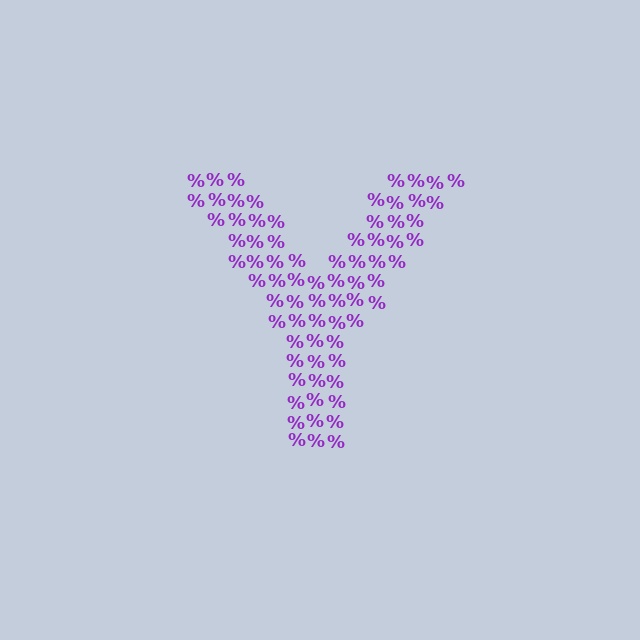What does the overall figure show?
The overall figure shows the letter Y.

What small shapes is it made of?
It is made of small percent signs.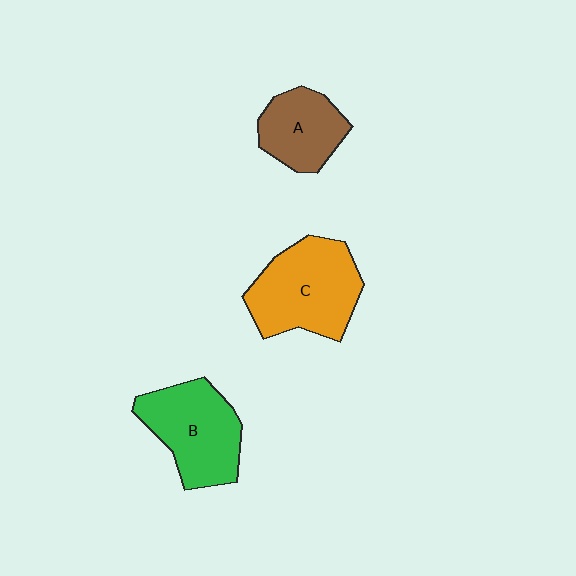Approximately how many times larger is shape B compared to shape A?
Approximately 1.4 times.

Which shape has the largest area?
Shape C (orange).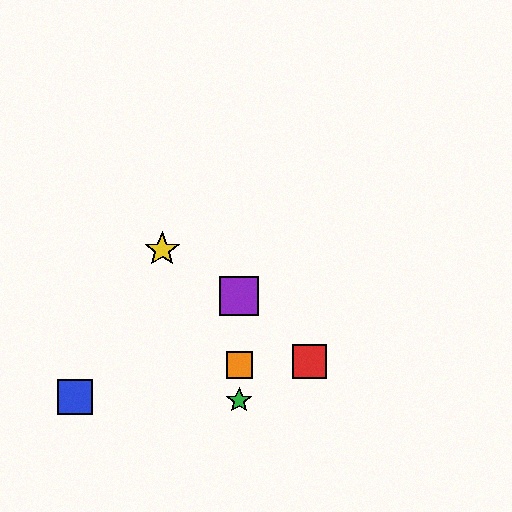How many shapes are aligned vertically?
3 shapes (the green star, the purple square, the orange square) are aligned vertically.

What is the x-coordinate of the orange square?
The orange square is at x≈239.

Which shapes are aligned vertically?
The green star, the purple square, the orange square are aligned vertically.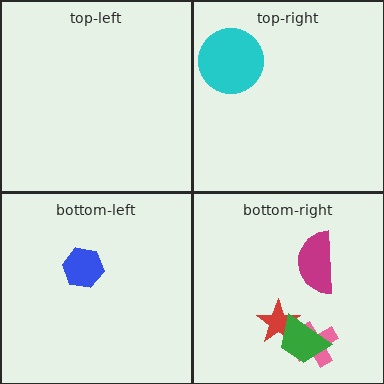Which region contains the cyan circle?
The top-right region.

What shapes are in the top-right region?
The cyan circle.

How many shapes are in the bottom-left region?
1.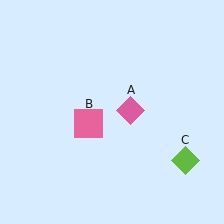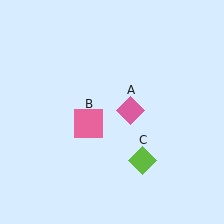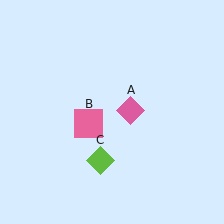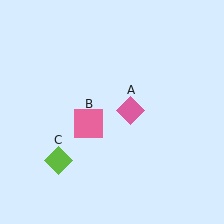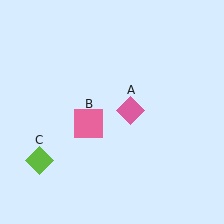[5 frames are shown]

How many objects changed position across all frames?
1 object changed position: lime diamond (object C).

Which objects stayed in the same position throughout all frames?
Pink diamond (object A) and pink square (object B) remained stationary.